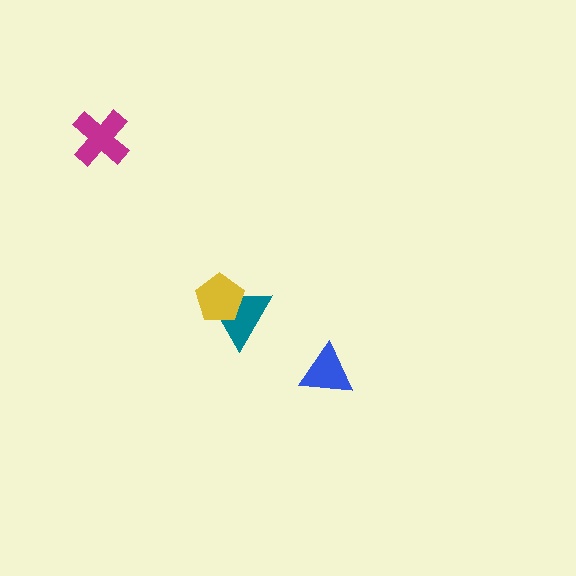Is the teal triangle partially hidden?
Yes, it is partially covered by another shape.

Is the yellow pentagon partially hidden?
No, no other shape covers it.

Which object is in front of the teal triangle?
The yellow pentagon is in front of the teal triangle.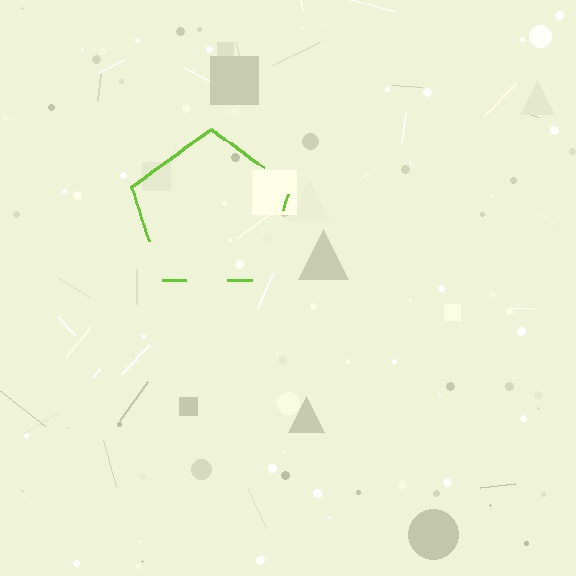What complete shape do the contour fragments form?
The contour fragments form a pentagon.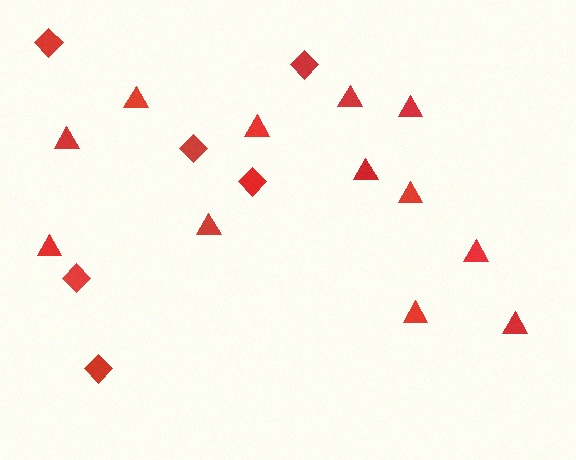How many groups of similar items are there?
There are 2 groups: one group of triangles (12) and one group of diamonds (6).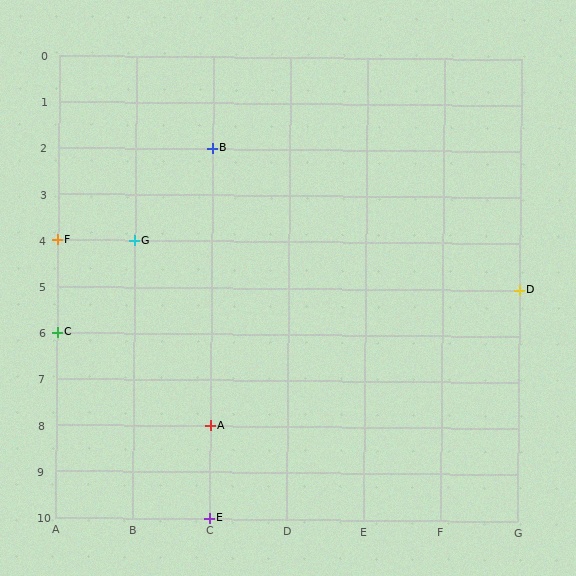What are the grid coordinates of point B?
Point B is at grid coordinates (C, 2).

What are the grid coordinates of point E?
Point E is at grid coordinates (C, 10).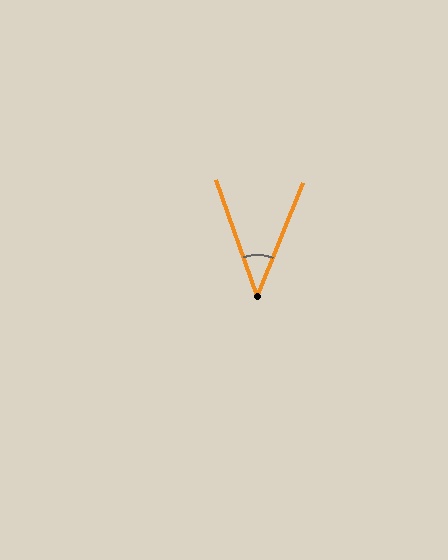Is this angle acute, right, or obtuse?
It is acute.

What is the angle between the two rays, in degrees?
Approximately 41 degrees.